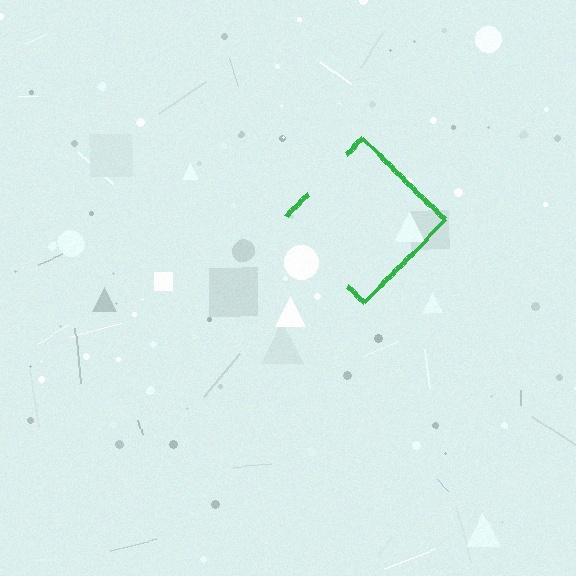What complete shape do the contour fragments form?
The contour fragments form a diamond.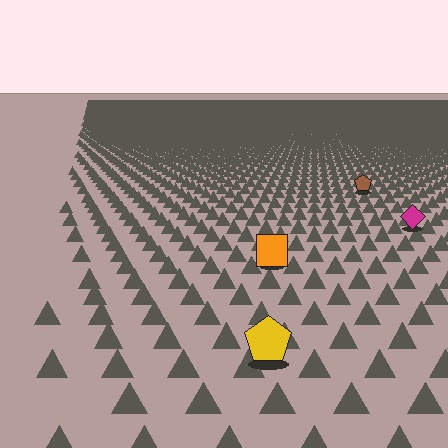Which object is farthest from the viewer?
The brown pentagon is farthest from the viewer. It appears smaller and the ground texture around it is denser.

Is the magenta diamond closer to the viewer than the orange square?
No. The orange square is closer — you can tell from the texture gradient: the ground texture is coarser near it.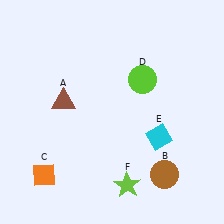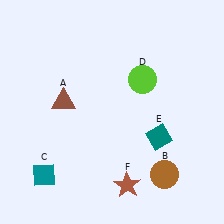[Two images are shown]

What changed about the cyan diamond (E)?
In Image 1, E is cyan. In Image 2, it changed to teal.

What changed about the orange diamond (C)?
In Image 1, C is orange. In Image 2, it changed to teal.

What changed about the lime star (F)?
In Image 1, F is lime. In Image 2, it changed to brown.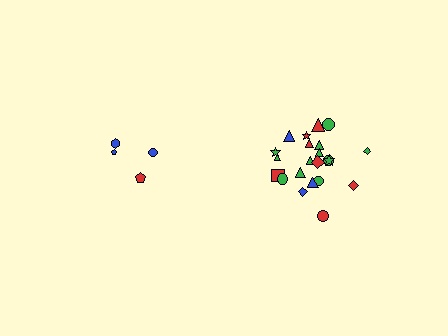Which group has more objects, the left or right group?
The right group.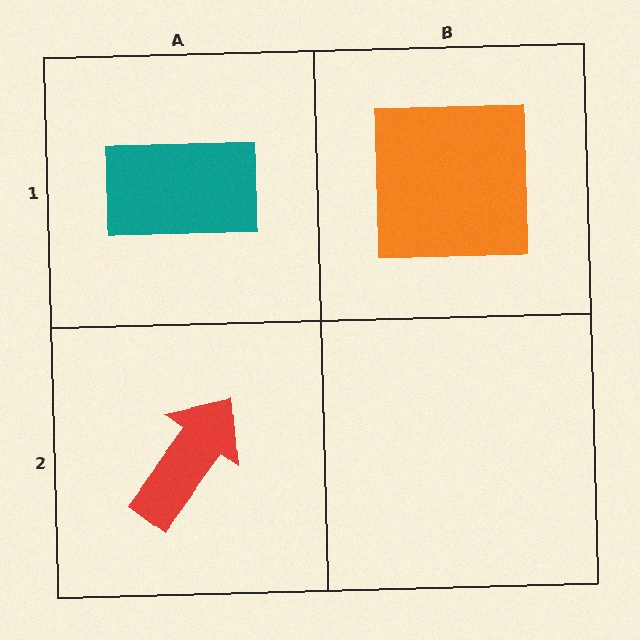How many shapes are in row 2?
1 shape.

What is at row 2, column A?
A red arrow.